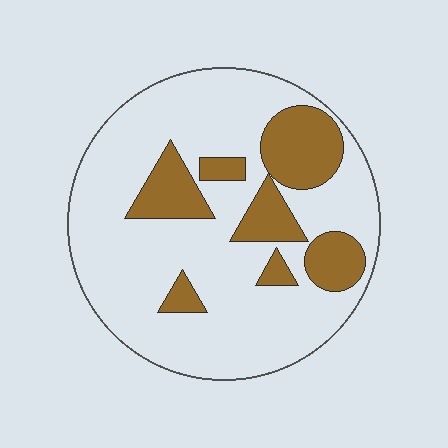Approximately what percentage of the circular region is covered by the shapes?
Approximately 25%.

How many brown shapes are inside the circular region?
7.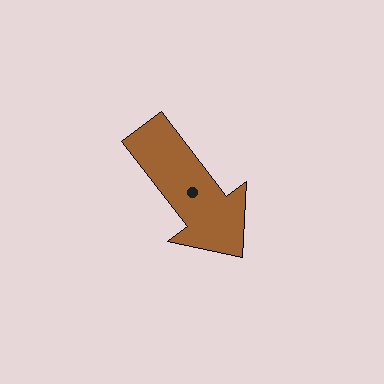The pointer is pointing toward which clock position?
Roughly 5 o'clock.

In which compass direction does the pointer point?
Southeast.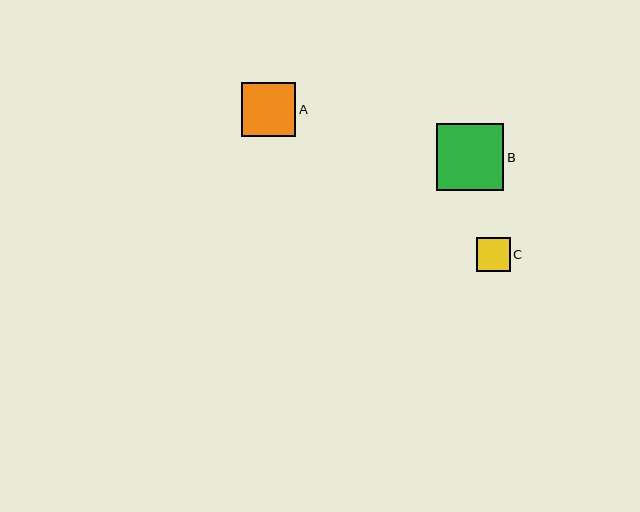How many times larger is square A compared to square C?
Square A is approximately 1.6 times the size of square C.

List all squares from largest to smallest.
From largest to smallest: B, A, C.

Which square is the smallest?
Square C is the smallest with a size of approximately 34 pixels.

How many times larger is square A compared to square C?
Square A is approximately 1.6 times the size of square C.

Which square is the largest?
Square B is the largest with a size of approximately 67 pixels.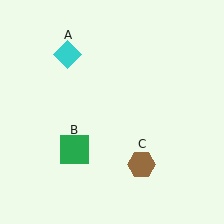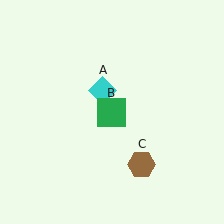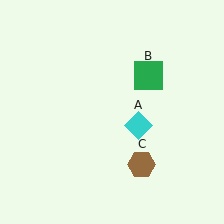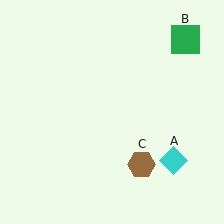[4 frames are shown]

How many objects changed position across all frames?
2 objects changed position: cyan diamond (object A), green square (object B).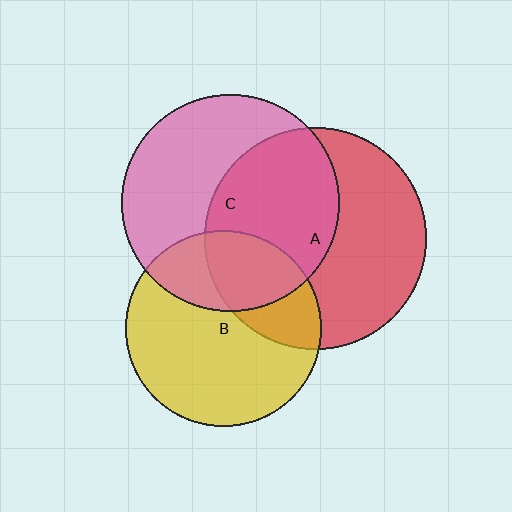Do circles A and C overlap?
Yes.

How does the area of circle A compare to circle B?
Approximately 1.3 times.